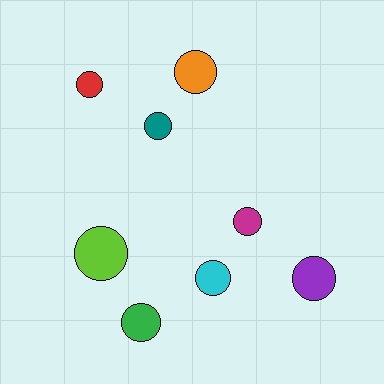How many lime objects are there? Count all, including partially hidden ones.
There is 1 lime object.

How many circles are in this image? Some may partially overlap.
There are 8 circles.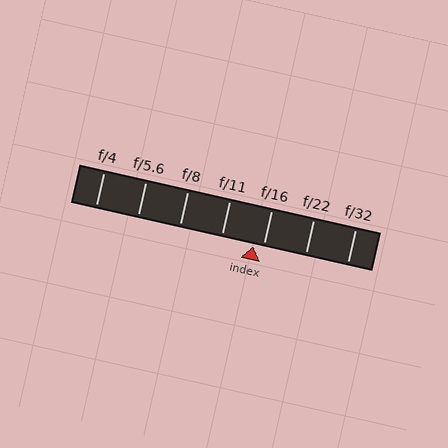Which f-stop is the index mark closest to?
The index mark is closest to f/16.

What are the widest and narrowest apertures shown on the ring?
The widest aperture shown is f/4 and the narrowest is f/32.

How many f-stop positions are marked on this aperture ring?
There are 7 f-stop positions marked.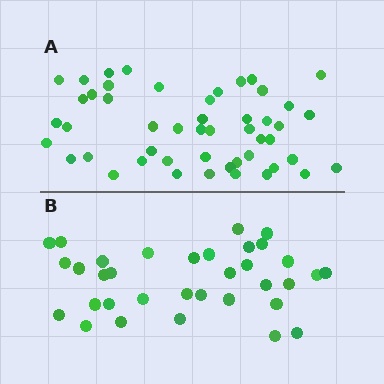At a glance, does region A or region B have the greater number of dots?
Region A (the top region) has more dots.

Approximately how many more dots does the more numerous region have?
Region A has approximately 15 more dots than region B.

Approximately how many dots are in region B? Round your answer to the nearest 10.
About 30 dots. (The exact count is 34, which rounds to 30.)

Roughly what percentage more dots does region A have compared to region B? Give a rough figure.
About 45% more.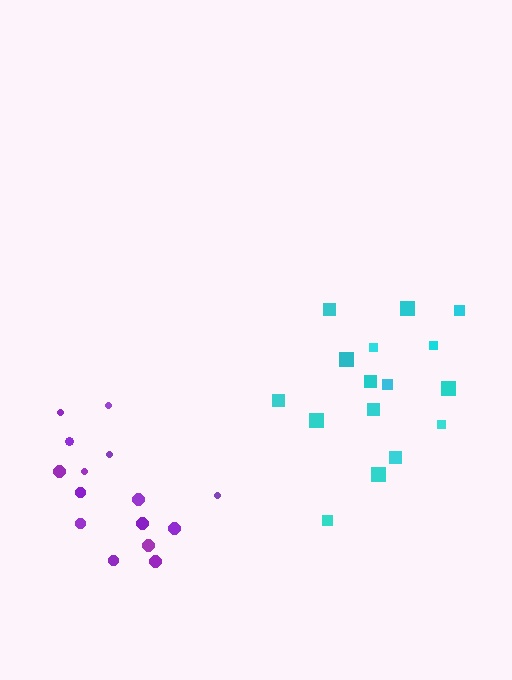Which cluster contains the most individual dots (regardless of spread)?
Cyan (16).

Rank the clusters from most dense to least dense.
cyan, purple.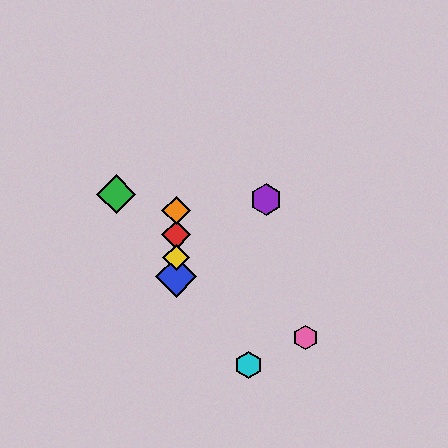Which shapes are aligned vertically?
The red diamond, the blue diamond, the yellow diamond, the orange diamond are aligned vertically.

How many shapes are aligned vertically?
4 shapes (the red diamond, the blue diamond, the yellow diamond, the orange diamond) are aligned vertically.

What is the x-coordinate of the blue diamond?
The blue diamond is at x≈176.